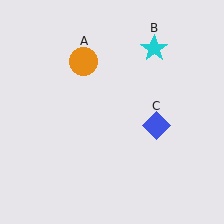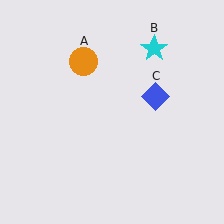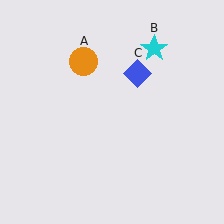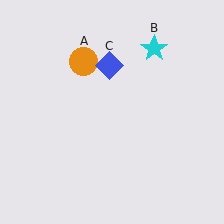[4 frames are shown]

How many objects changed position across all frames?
1 object changed position: blue diamond (object C).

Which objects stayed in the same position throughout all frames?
Orange circle (object A) and cyan star (object B) remained stationary.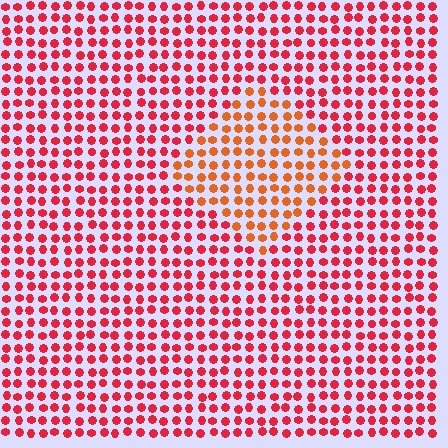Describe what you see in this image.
The image is filled with small red elements in a uniform arrangement. A diamond-shaped region is visible where the elements are tinted to a slightly different hue, forming a subtle color boundary.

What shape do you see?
I see a diamond.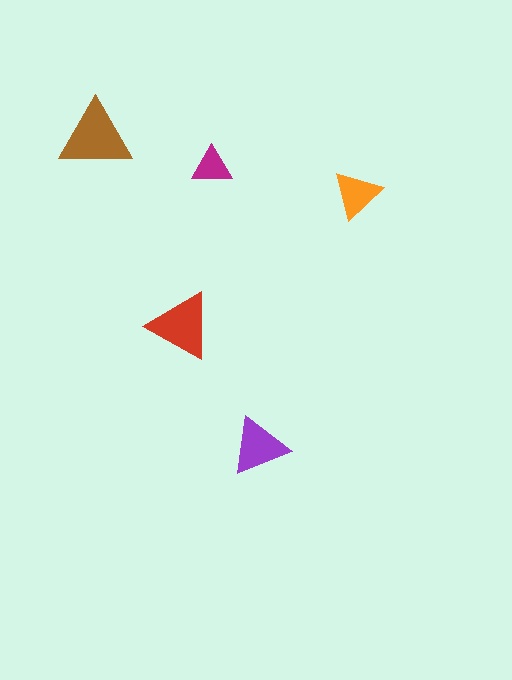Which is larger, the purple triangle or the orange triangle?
The purple one.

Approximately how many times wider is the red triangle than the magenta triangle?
About 1.5 times wider.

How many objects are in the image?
There are 5 objects in the image.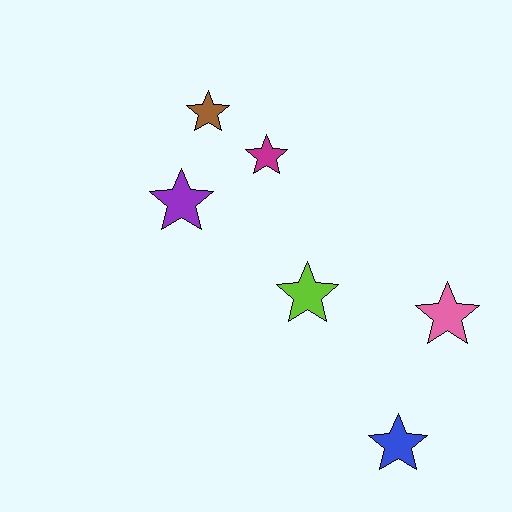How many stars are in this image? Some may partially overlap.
There are 6 stars.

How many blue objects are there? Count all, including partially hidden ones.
There is 1 blue object.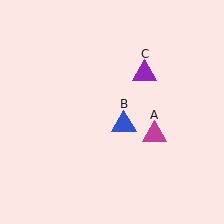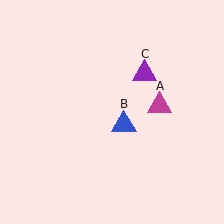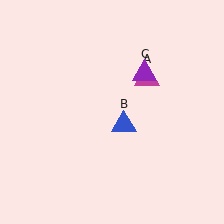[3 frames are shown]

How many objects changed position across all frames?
1 object changed position: magenta triangle (object A).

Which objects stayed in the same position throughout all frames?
Blue triangle (object B) and purple triangle (object C) remained stationary.